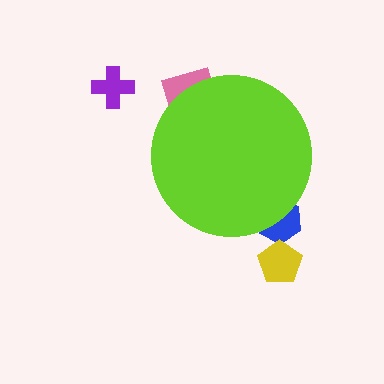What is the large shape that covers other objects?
A lime circle.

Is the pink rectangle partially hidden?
Yes, the pink rectangle is partially hidden behind the lime circle.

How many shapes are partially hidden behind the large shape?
2 shapes are partially hidden.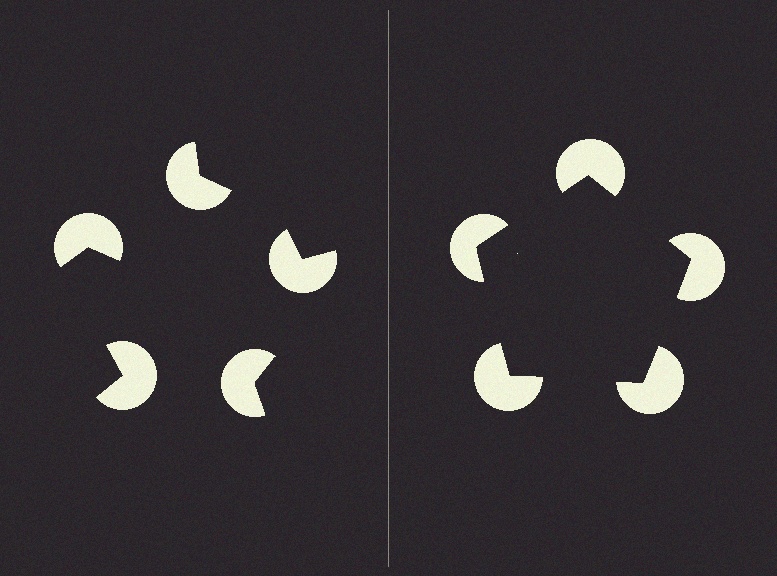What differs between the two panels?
The pac-man discs are positioned identically on both sides; only the wedge orientations differ. On the right they align to a pentagon; on the left they are misaligned.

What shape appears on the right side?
An illusory pentagon.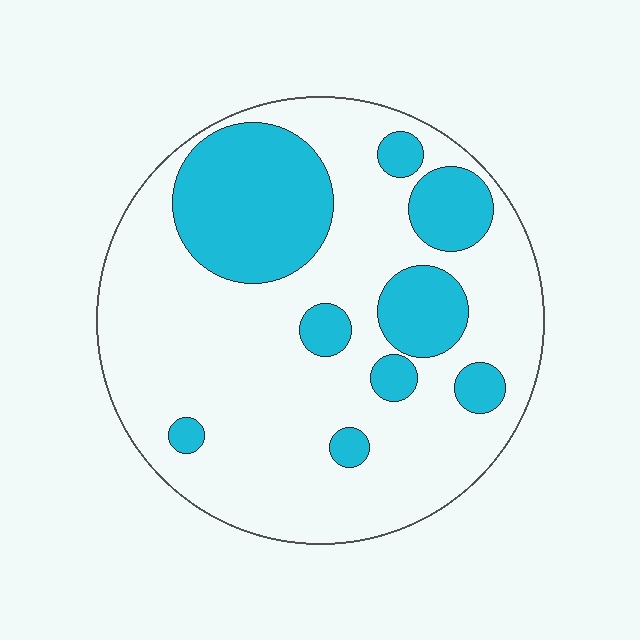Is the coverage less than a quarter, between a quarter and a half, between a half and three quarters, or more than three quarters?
Between a quarter and a half.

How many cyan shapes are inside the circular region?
9.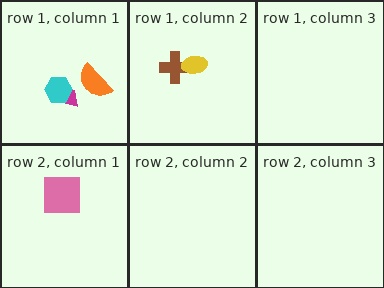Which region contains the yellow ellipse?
The row 1, column 2 region.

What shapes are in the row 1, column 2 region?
The brown cross, the yellow ellipse.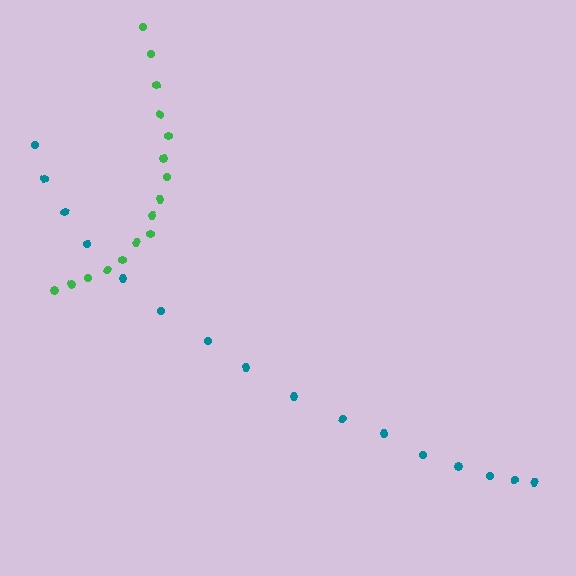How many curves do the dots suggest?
There are 2 distinct paths.